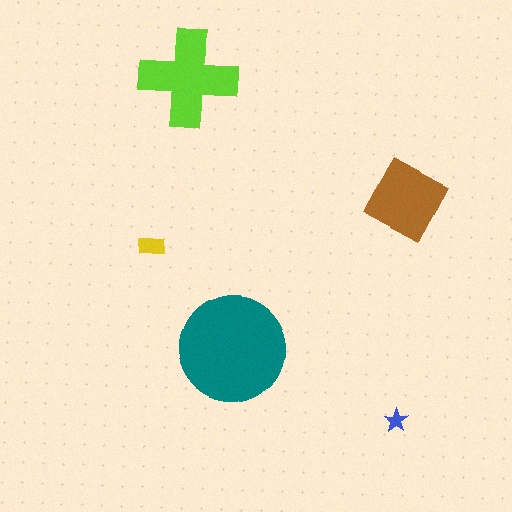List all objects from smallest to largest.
The blue star, the yellow rectangle, the brown diamond, the lime cross, the teal circle.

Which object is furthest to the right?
The brown diamond is rightmost.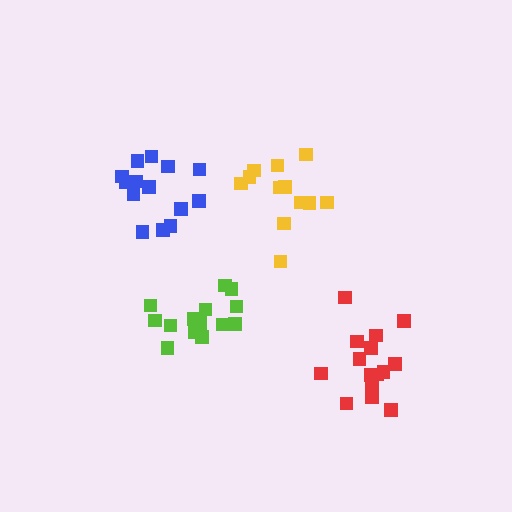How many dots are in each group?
Group 1: 14 dots, Group 2: 15 dots, Group 3: 12 dots, Group 4: 15 dots (56 total).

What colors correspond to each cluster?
The clusters are colored: blue, lime, yellow, red.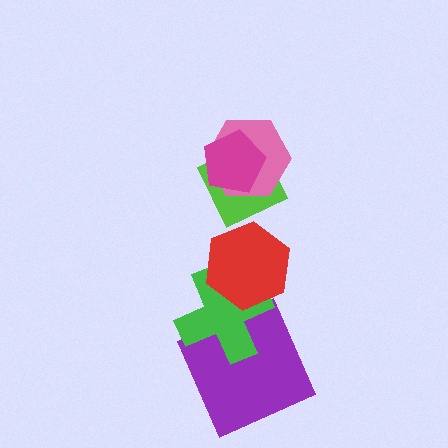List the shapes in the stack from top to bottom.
From top to bottom: the magenta pentagon, the pink hexagon, the lime diamond, the red hexagon, the green cross, the purple square.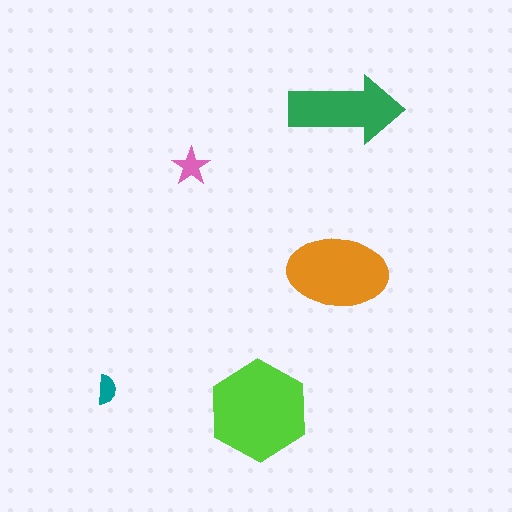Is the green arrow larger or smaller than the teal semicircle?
Larger.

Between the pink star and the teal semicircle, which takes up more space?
The pink star.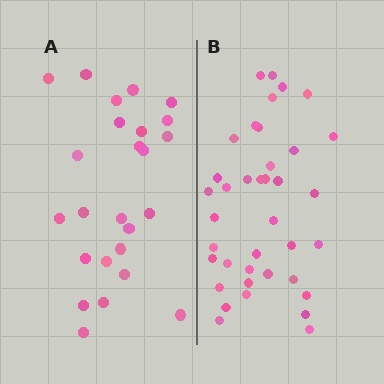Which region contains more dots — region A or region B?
Region B (the right region) has more dots.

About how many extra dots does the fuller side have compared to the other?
Region B has approximately 15 more dots than region A.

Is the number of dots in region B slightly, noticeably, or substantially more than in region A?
Region B has substantially more. The ratio is roughly 1.5 to 1.